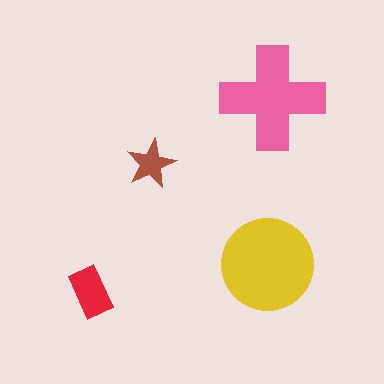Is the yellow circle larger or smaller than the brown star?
Larger.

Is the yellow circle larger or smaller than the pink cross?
Larger.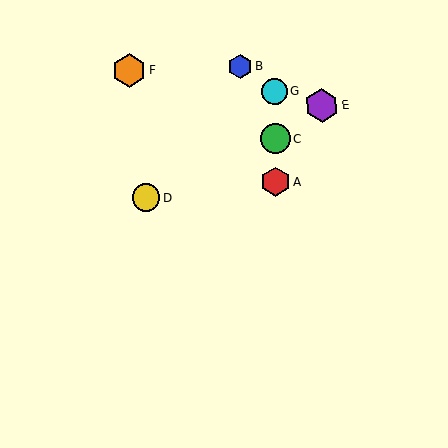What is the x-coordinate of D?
Object D is at x≈146.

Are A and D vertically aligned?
No, A is at x≈275 and D is at x≈146.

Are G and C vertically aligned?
Yes, both are at x≈275.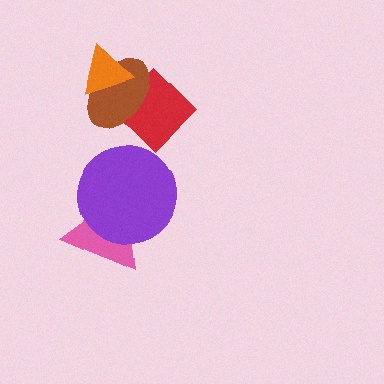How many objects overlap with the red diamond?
2 objects overlap with the red diamond.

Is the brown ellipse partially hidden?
Yes, it is partially covered by another shape.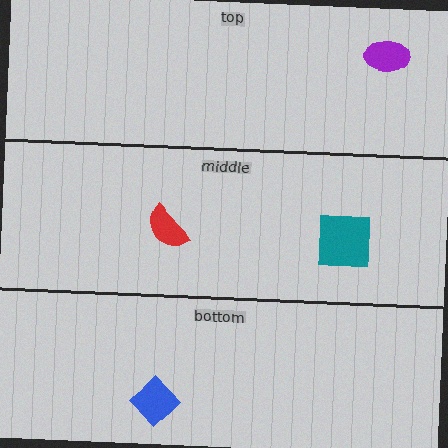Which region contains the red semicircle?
The middle region.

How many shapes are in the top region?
1.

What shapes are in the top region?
The purple ellipse.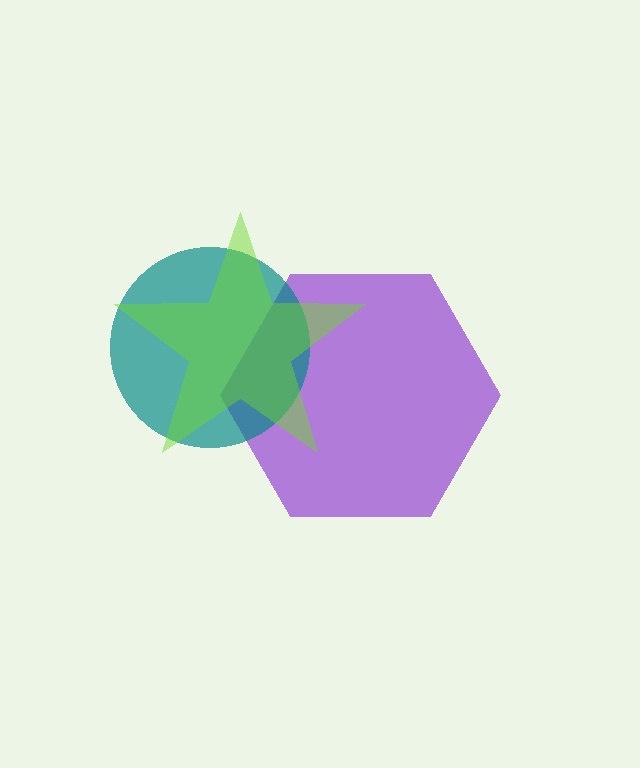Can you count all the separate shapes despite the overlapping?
Yes, there are 3 separate shapes.